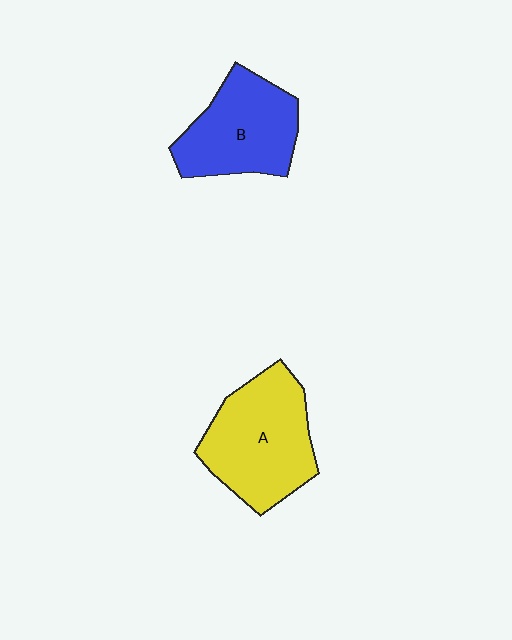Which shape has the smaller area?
Shape B (blue).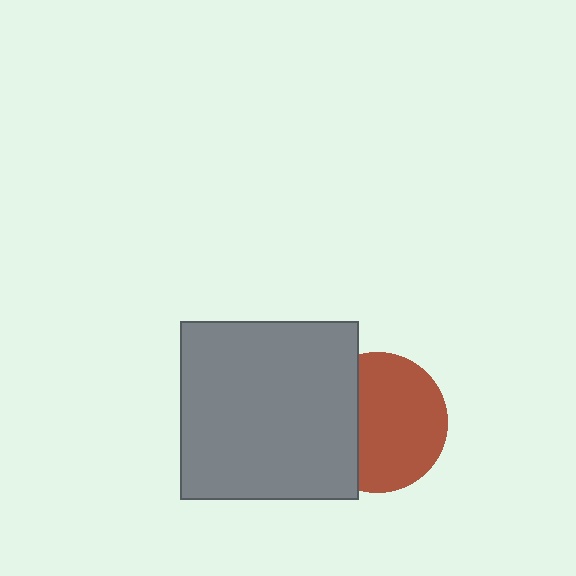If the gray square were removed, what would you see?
You would see the complete brown circle.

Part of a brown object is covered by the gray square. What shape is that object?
It is a circle.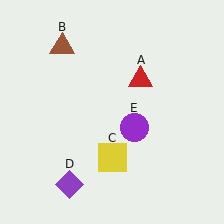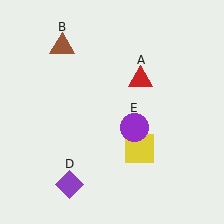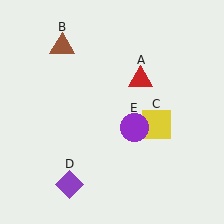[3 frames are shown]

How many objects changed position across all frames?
1 object changed position: yellow square (object C).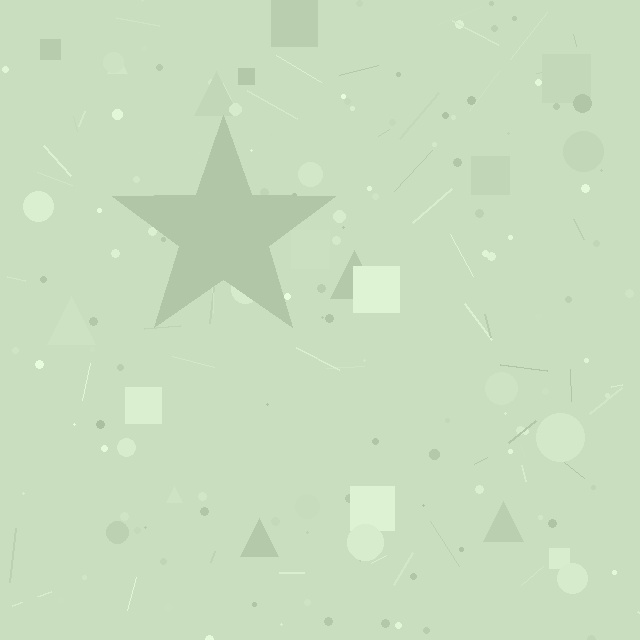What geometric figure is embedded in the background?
A star is embedded in the background.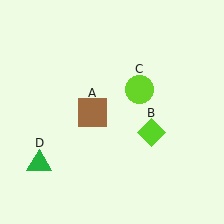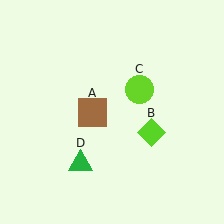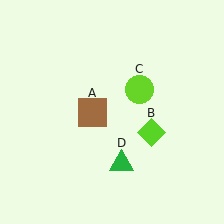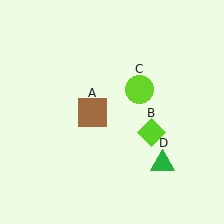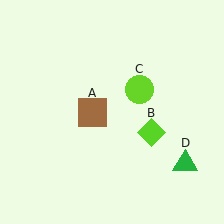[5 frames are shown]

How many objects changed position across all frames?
1 object changed position: green triangle (object D).